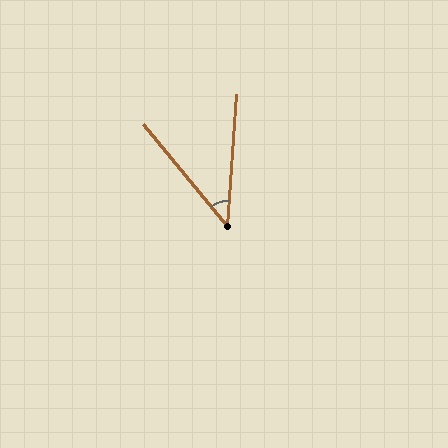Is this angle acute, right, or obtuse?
It is acute.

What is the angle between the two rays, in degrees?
Approximately 44 degrees.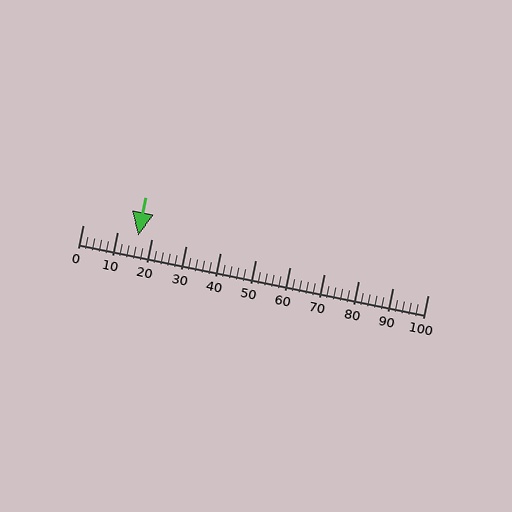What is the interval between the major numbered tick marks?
The major tick marks are spaced 10 units apart.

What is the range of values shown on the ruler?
The ruler shows values from 0 to 100.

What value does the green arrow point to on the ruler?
The green arrow points to approximately 16.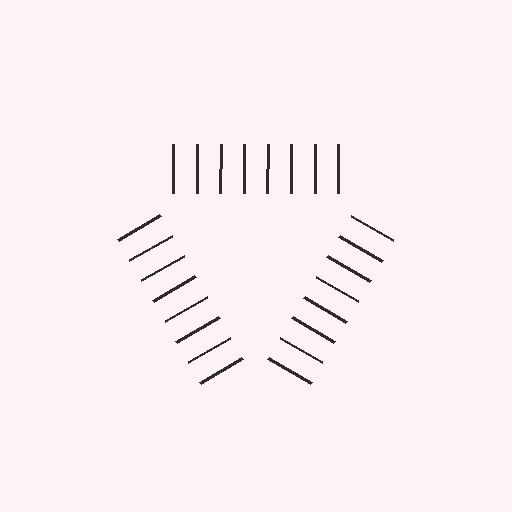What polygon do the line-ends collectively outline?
An illusory triangle — the line segments terminate on its edges but no continuous stroke is drawn.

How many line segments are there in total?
24 — 8 along each of the 3 edges.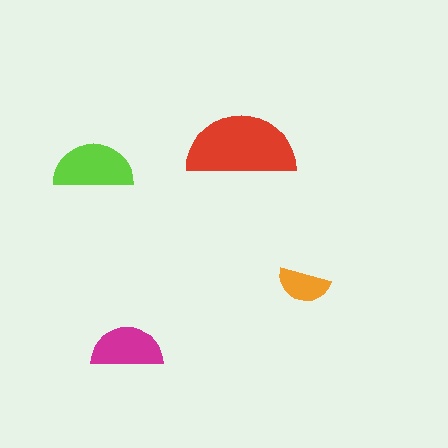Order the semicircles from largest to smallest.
the red one, the lime one, the magenta one, the orange one.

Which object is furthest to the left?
The lime semicircle is leftmost.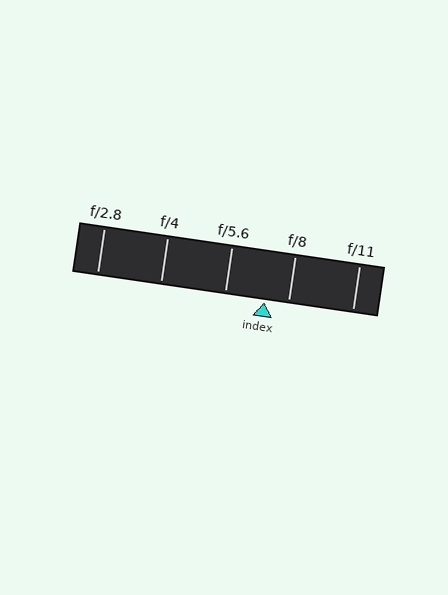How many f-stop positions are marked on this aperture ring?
There are 5 f-stop positions marked.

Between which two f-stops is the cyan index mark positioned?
The index mark is between f/5.6 and f/8.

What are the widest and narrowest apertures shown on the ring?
The widest aperture shown is f/2.8 and the narrowest is f/11.